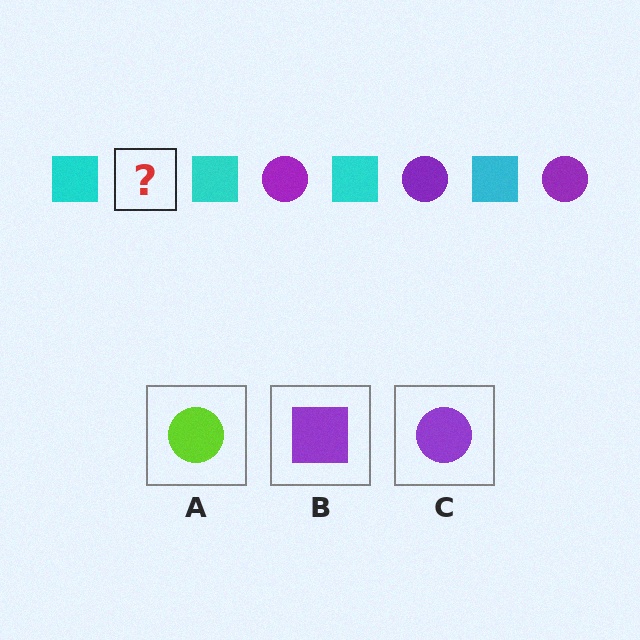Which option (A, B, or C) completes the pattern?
C.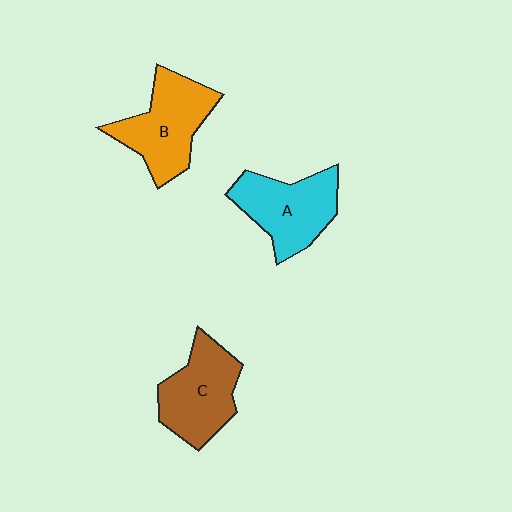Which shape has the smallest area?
Shape C (brown).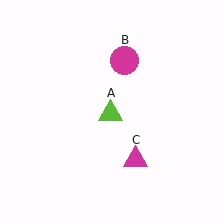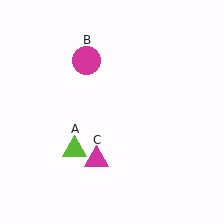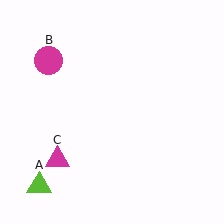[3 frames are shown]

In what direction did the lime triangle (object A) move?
The lime triangle (object A) moved down and to the left.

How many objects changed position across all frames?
3 objects changed position: lime triangle (object A), magenta circle (object B), magenta triangle (object C).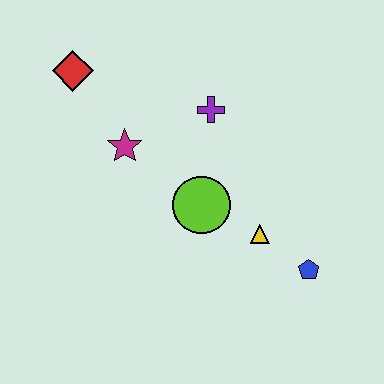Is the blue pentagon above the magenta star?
No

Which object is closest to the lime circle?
The yellow triangle is closest to the lime circle.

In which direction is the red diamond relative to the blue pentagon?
The red diamond is to the left of the blue pentagon.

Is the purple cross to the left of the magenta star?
No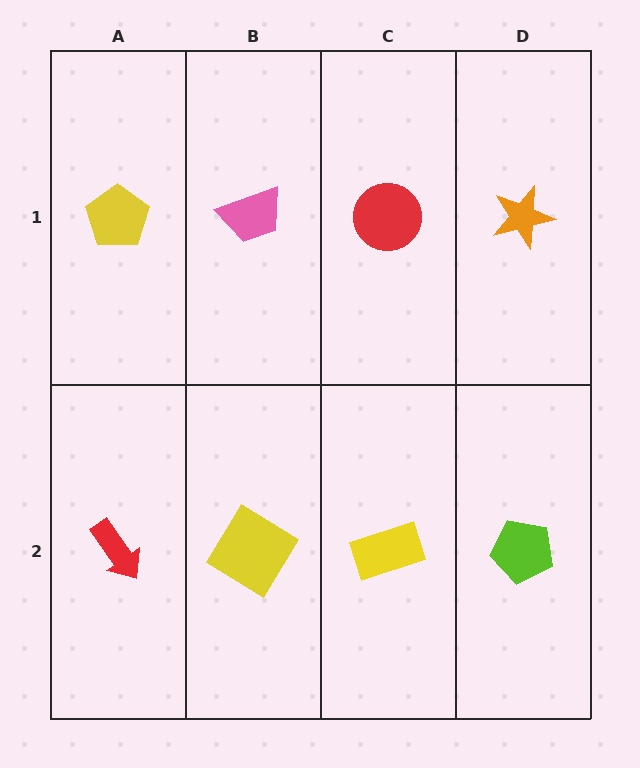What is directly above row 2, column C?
A red circle.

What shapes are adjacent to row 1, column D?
A lime pentagon (row 2, column D), a red circle (row 1, column C).